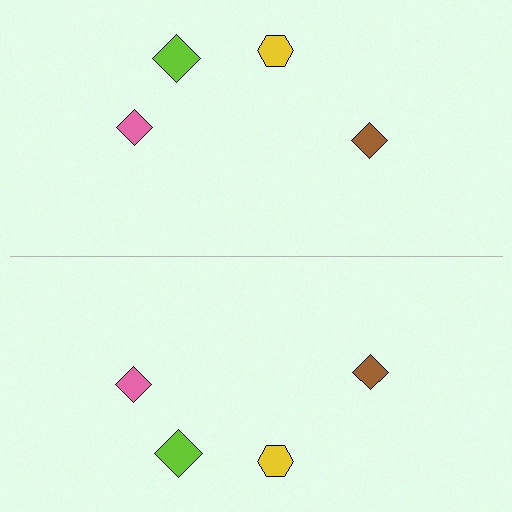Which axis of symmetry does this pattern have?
The pattern has a horizontal axis of symmetry running through the center of the image.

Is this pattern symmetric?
Yes, this pattern has bilateral (reflection) symmetry.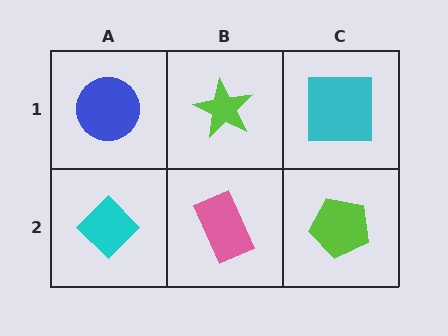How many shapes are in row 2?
3 shapes.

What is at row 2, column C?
A lime pentagon.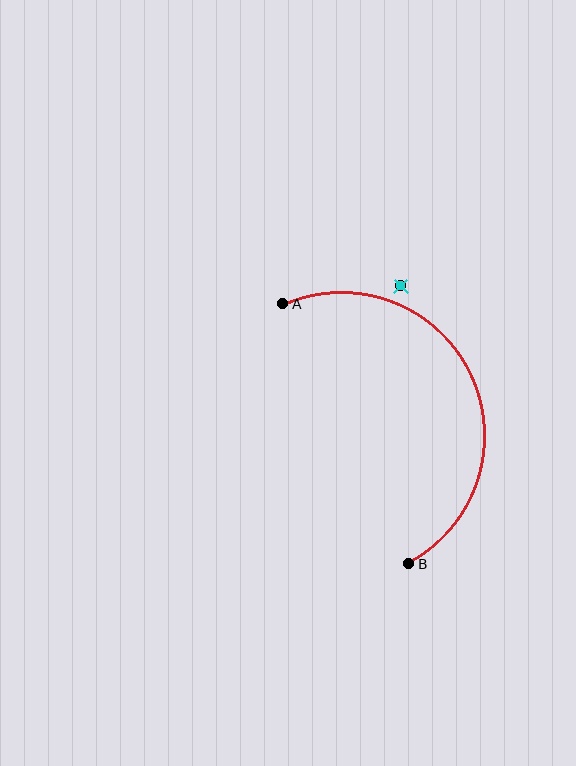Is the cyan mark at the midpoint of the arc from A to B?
No — the cyan mark does not lie on the arc at all. It sits slightly outside the curve.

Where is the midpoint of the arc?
The arc midpoint is the point on the curve farthest from the straight line joining A and B. It sits to the right of that line.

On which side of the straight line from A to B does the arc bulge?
The arc bulges to the right of the straight line connecting A and B.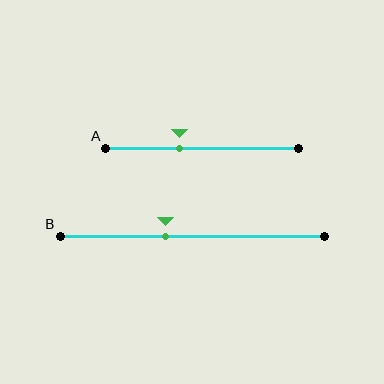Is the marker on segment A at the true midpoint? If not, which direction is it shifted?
No, the marker on segment A is shifted to the left by about 12% of the segment length.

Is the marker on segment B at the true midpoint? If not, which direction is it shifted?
No, the marker on segment B is shifted to the left by about 10% of the segment length.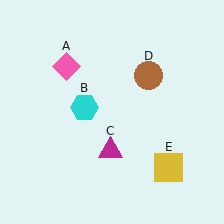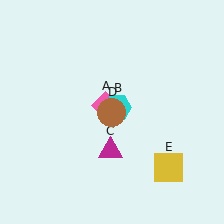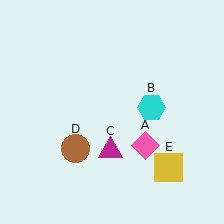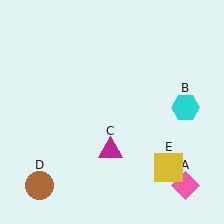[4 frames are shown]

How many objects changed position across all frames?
3 objects changed position: pink diamond (object A), cyan hexagon (object B), brown circle (object D).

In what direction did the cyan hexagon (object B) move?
The cyan hexagon (object B) moved right.